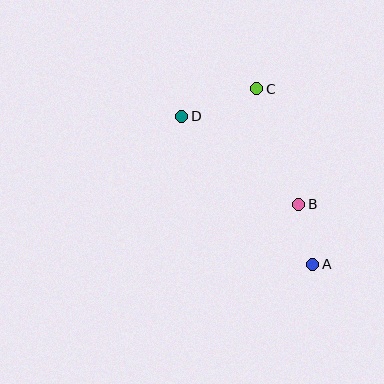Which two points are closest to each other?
Points A and B are closest to each other.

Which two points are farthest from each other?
Points A and D are farthest from each other.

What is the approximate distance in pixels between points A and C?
The distance between A and C is approximately 184 pixels.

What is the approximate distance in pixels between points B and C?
The distance between B and C is approximately 123 pixels.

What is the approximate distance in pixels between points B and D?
The distance between B and D is approximately 147 pixels.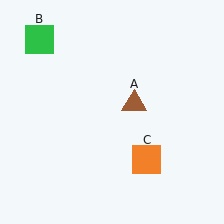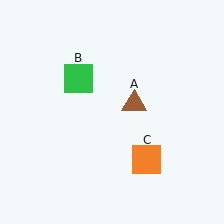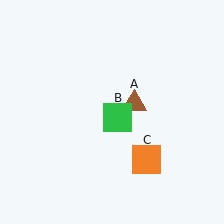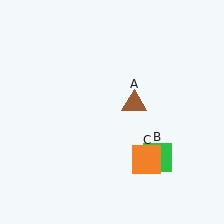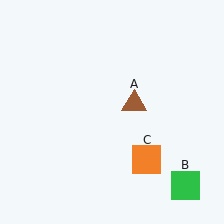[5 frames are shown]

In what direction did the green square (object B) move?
The green square (object B) moved down and to the right.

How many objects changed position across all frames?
1 object changed position: green square (object B).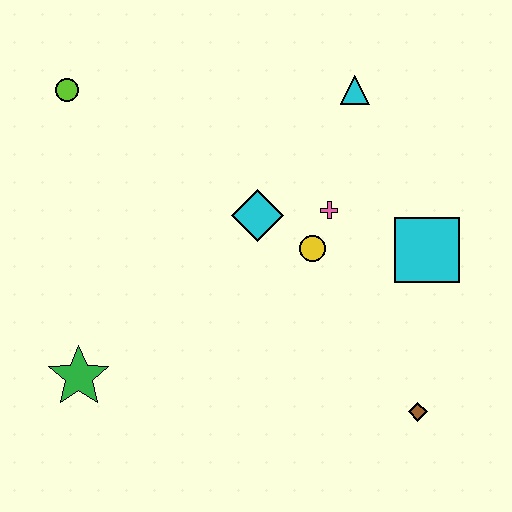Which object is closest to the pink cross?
The yellow circle is closest to the pink cross.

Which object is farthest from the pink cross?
The green star is farthest from the pink cross.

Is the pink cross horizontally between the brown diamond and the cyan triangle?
No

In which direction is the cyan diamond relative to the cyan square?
The cyan diamond is to the left of the cyan square.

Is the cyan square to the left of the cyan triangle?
No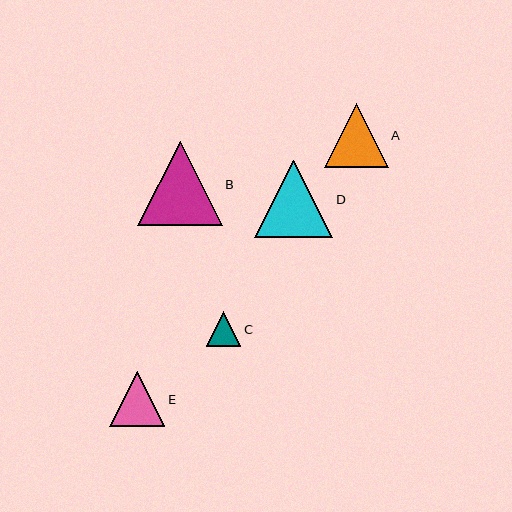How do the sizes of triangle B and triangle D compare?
Triangle B and triangle D are approximately the same size.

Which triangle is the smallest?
Triangle C is the smallest with a size of approximately 35 pixels.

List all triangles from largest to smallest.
From largest to smallest: B, D, A, E, C.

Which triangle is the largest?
Triangle B is the largest with a size of approximately 84 pixels.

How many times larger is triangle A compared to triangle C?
Triangle A is approximately 1.8 times the size of triangle C.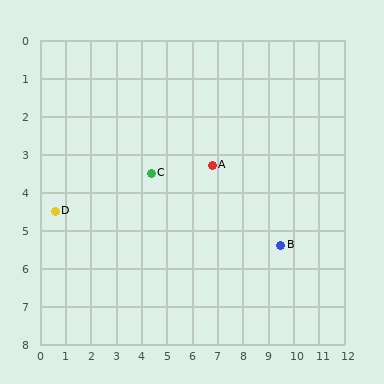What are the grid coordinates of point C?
Point C is at approximately (4.4, 3.5).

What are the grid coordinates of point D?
Point D is at approximately (0.6, 4.5).